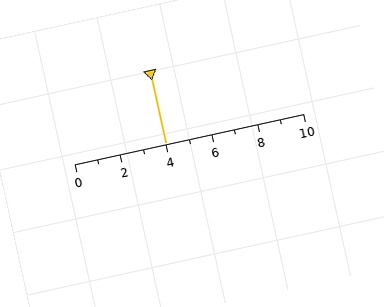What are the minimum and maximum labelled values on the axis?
The axis runs from 0 to 10.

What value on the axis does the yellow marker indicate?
The marker indicates approximately 4.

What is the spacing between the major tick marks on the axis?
The major ticks are spaced 2 apart.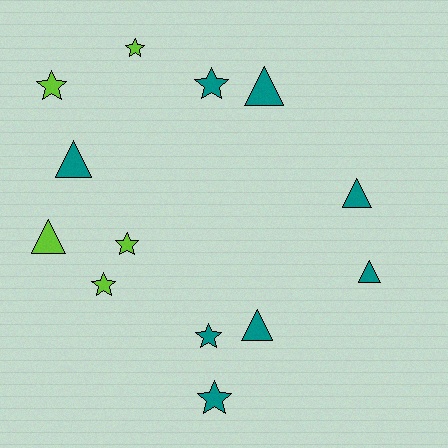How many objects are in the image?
There are 13 objects.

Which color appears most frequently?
Teal, with 8 objects.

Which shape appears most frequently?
Star, with 7 objects.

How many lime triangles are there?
There is 1 lime triangle.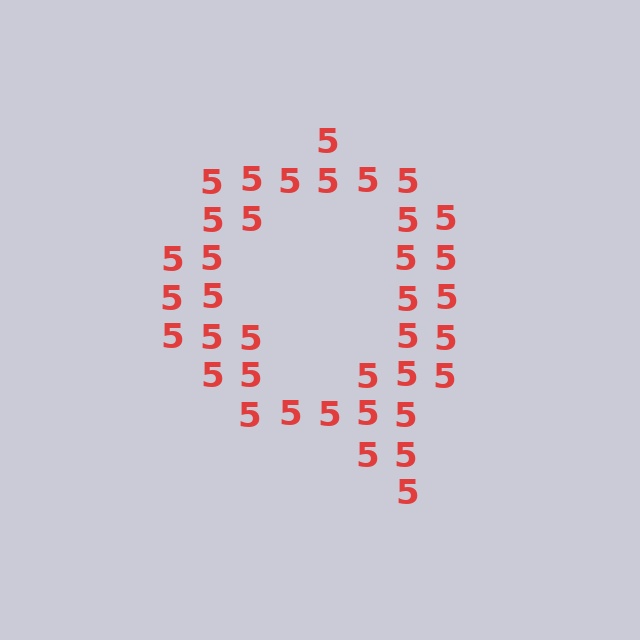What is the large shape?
The large shape is the letter Q.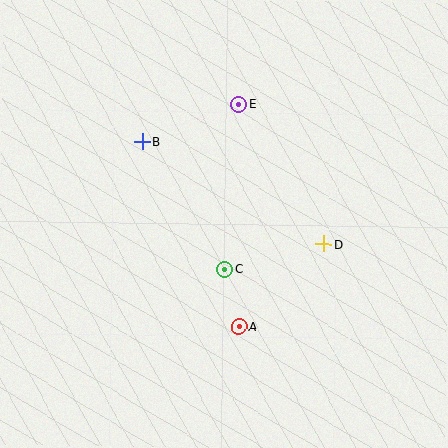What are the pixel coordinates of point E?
Point E is at (238, 105).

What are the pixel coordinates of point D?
Point D is at (324, 244).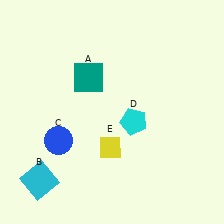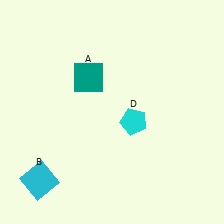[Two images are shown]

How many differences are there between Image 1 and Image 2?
There are 2 differences between the two images.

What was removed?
The blue circle (C), the yellow diamond (E) were removed in Image 2.